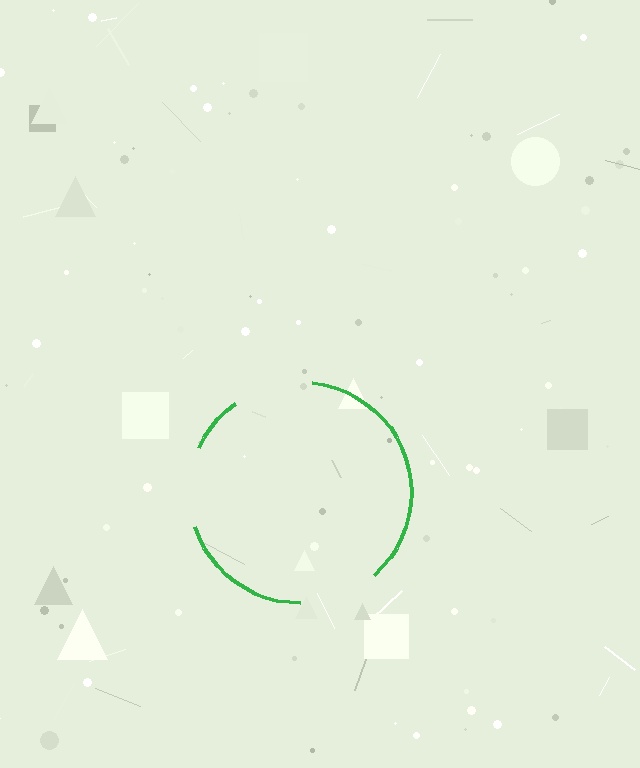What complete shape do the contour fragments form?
The contour fragments form a circle.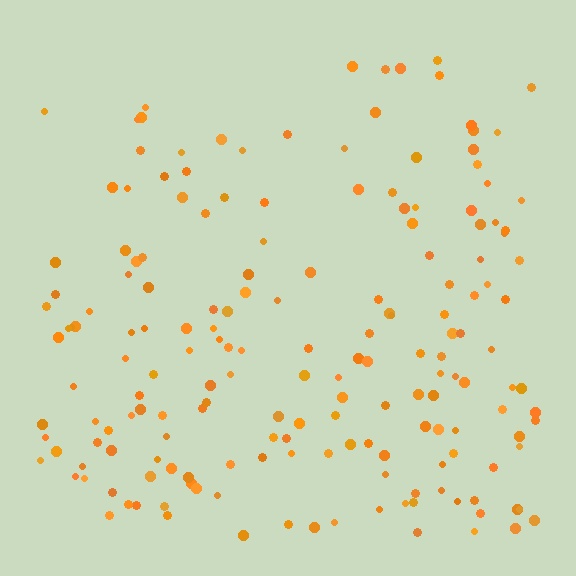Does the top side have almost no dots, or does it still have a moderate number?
Still a moderate number, just noticeably fewer than the bottom.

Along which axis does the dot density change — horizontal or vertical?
Vertical.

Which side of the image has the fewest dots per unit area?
The top.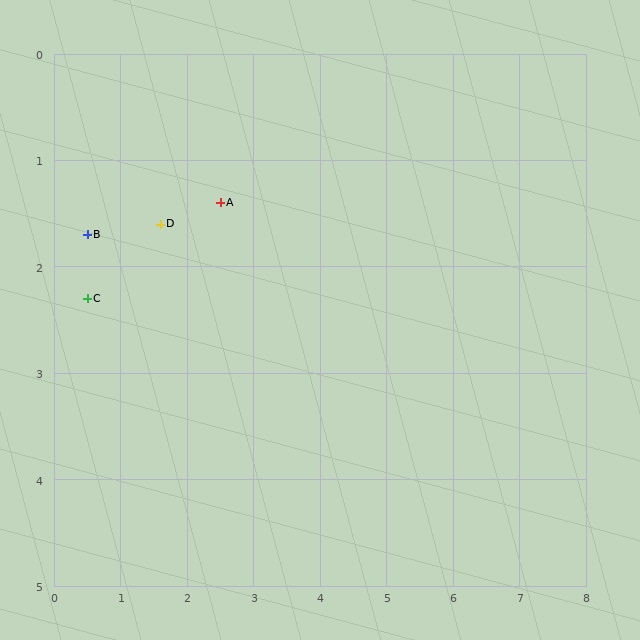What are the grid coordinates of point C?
Point C is at approximately (0.5, 2.3).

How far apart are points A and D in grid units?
Points A and D are about 0.9 grid units apart.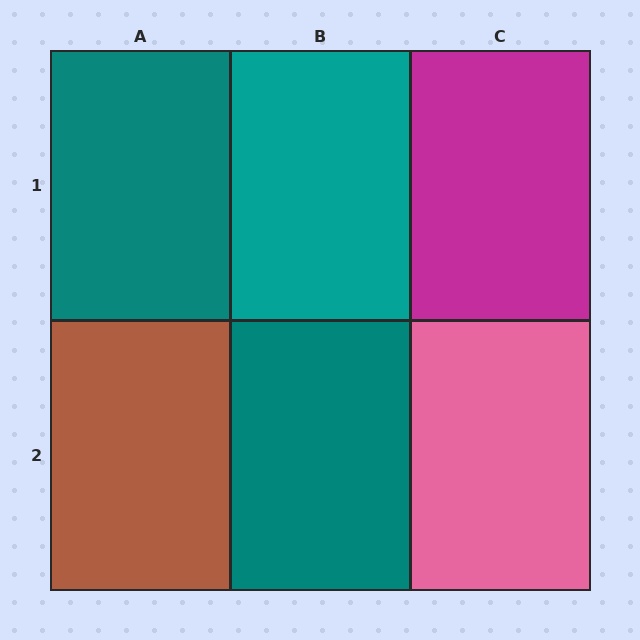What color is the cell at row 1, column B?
Teal.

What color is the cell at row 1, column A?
Teal.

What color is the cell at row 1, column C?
Magenta.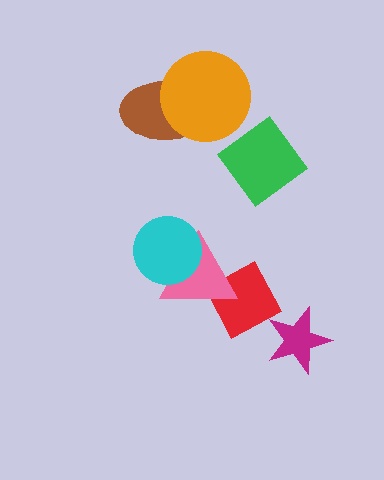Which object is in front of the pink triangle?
The cyan circle is in front of the pink triangle.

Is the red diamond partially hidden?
Yes, it is partially covered by another shape.